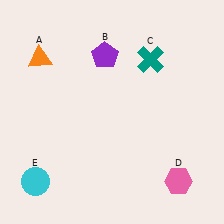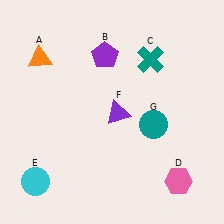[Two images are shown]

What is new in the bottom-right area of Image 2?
A teal circle (G) was added in the bottom-right area of Image 2.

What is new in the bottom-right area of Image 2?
A purple triangle (F) was added in the bottom-right area of Image 2.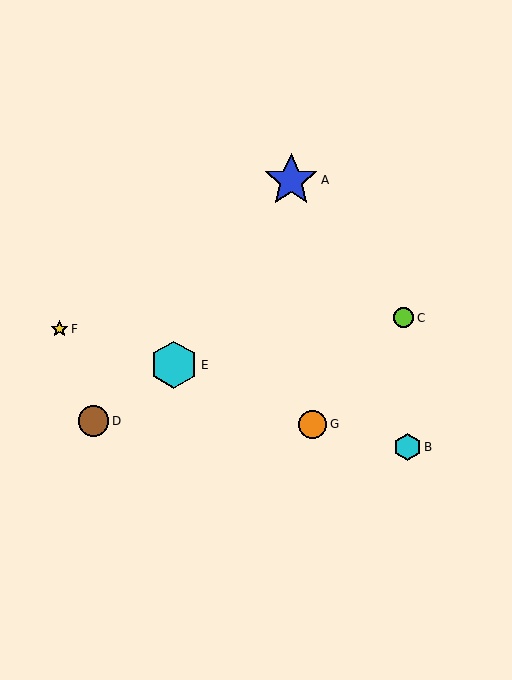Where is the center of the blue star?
The center of the blue star is at (291, 180).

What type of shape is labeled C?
Shape C is a lime circle.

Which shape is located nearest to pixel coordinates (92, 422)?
The brown circle (labeled D) at (93, 421) is nearest to that location.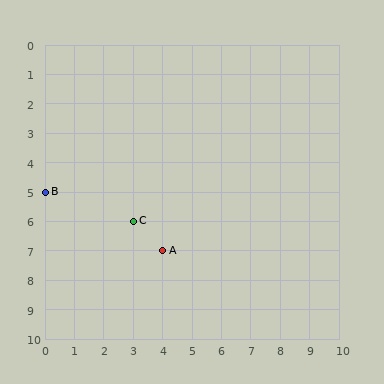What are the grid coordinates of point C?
Point C is at grid coordinates (3, 6).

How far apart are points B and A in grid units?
Points B and A are 4 columns and 2 rows apart (about 4.5 grid units diagonally).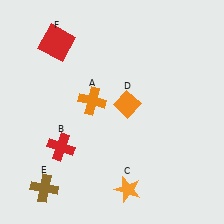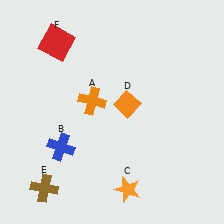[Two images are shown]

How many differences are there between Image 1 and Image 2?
There is 1 difference between the two images.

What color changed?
The cross (B) changed from red in Image 1 to blue in Image 2.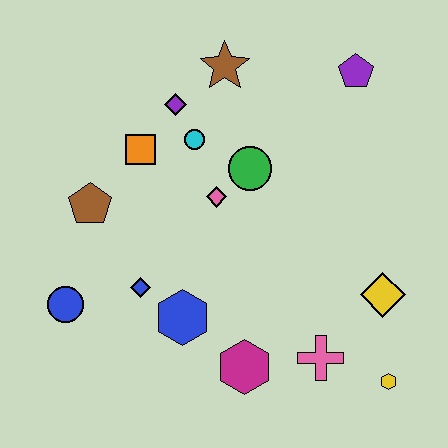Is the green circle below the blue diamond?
No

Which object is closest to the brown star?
The purple diamond is closest to the brown star.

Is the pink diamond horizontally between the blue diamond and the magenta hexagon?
Yes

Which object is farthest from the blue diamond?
The purple pentagon is farthest from the blue diamond.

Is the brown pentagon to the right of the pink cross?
No